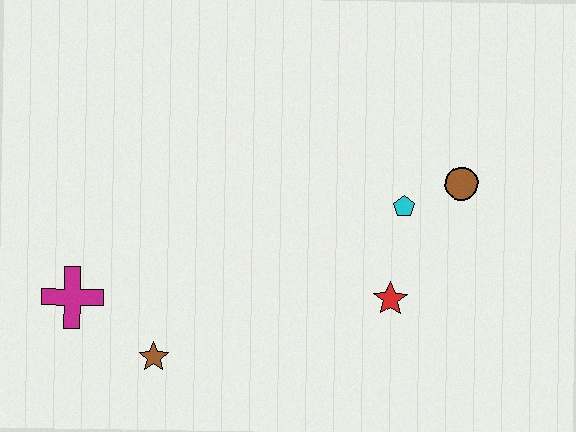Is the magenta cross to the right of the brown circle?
No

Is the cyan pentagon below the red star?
No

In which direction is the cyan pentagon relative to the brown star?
The cyan pentagon is to the right of the brown star.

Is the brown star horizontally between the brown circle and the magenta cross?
Yes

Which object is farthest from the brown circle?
The magenta cross is farthest from the brown circle.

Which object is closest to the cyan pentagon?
The brown circle is closest to the cyan pentagon.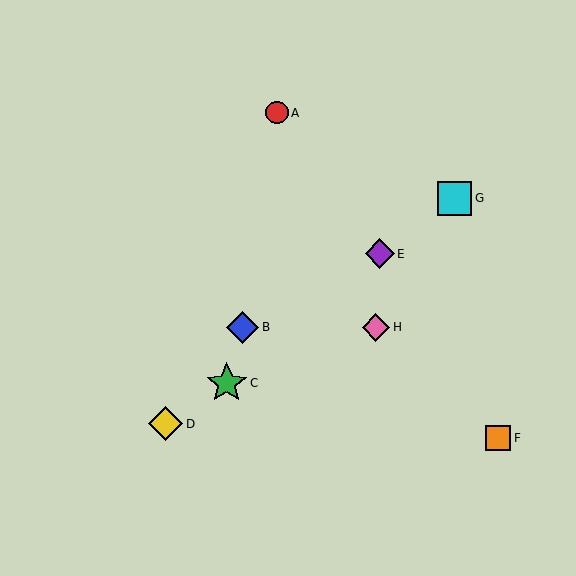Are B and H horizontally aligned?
Yes, both are at y≈327.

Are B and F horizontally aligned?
No, B is at y≈327 and F is at y≈438.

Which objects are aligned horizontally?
Objects B, H are aligned horizontally.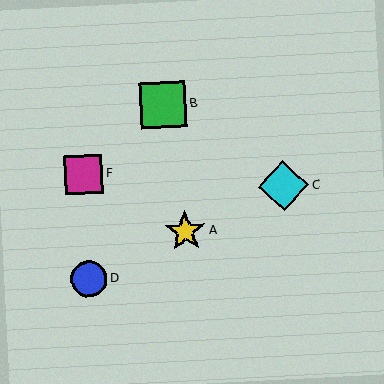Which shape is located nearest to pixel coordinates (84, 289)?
The blue circle (labeled D) at (89, 279) is nearest to that location.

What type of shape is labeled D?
Shape D is a blue circle.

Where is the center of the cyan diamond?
The center of the cyan diamond is at (284, 186).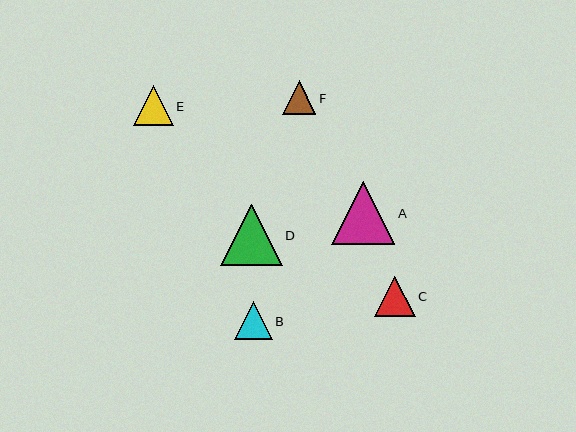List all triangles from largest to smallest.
From largest to smallest: A, D, C, E, B, F.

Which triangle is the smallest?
Triangle F is the smallest with a size of approximately 34 pixels.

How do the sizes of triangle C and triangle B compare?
Triangle C and triangle B are approximately the same size.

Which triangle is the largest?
Triangle A is the largest with a size of approximately 63 pixels.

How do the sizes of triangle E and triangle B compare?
Triangle E and triangle B are approximately the same size.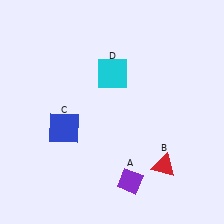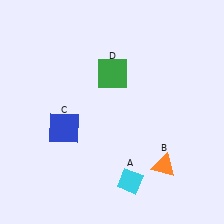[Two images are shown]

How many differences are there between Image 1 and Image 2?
There are 3 differences between the two images.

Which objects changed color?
A changed from purple to cyan. B changed from red to orange. D changed from cyan to green.